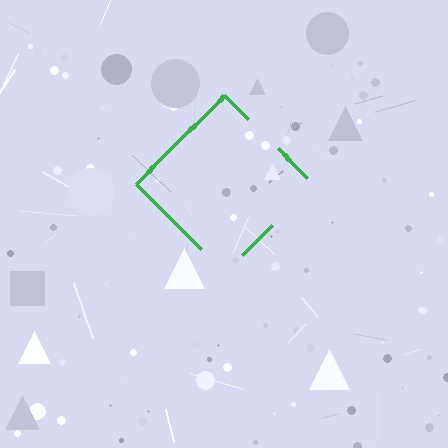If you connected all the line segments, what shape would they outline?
They would outline a diamond.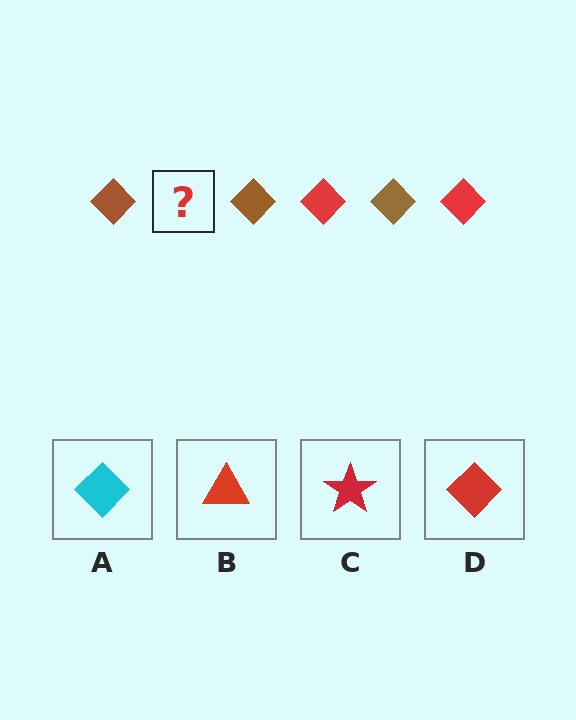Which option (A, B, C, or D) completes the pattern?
D.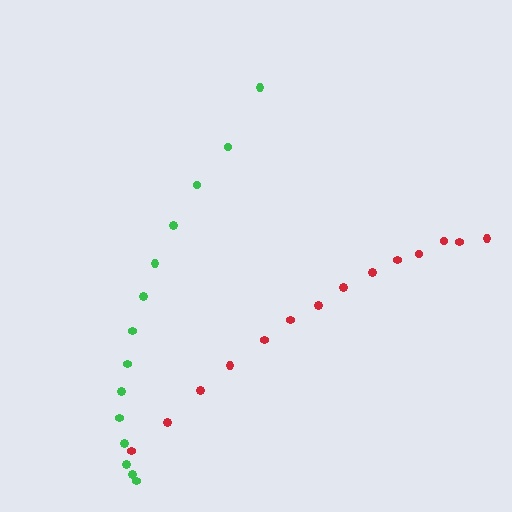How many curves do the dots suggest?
There are 2 distinct paths.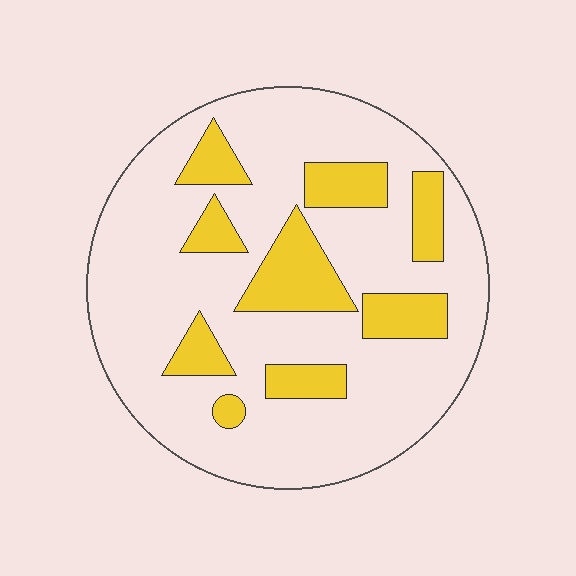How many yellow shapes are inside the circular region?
9.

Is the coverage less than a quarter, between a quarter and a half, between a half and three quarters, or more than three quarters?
Less than a quarter.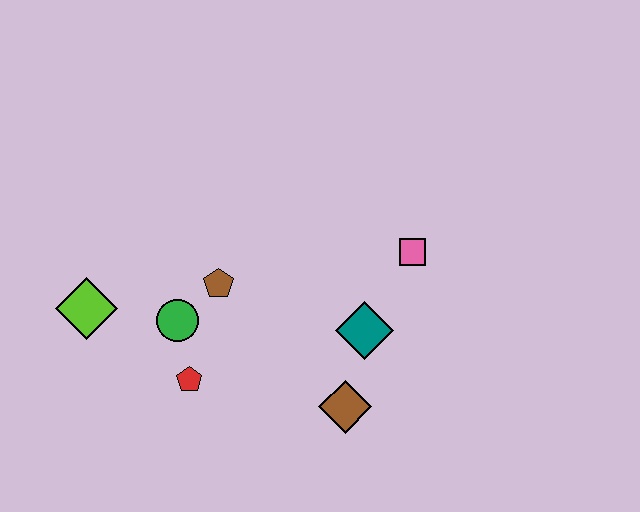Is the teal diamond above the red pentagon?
Yes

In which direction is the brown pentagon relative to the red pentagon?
The brown pentagon is above the red pentagon.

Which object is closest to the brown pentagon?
The green circle is closest to the brown pentagon.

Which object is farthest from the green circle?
The pink square is farthest from the green circle.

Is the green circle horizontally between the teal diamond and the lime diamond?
Yes